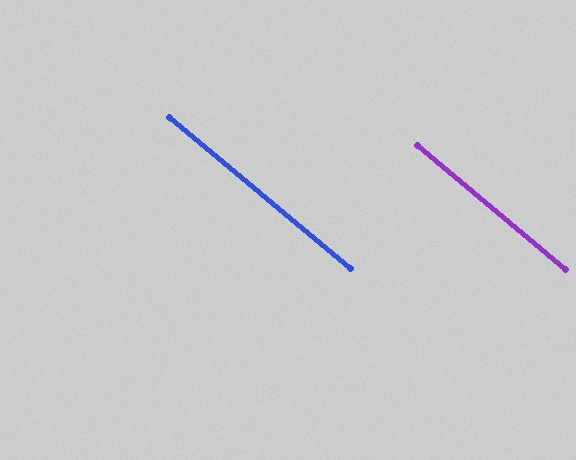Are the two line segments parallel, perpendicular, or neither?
Parallel — their directions differ by only 0.2°.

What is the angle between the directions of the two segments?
Approximately 0 degrees.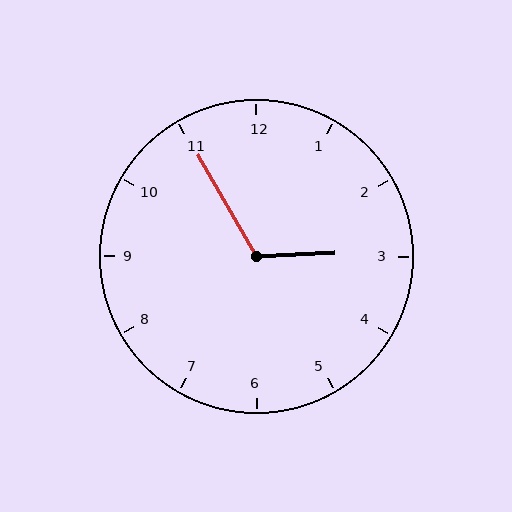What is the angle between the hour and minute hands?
Approximately 118 degrees.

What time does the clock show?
2:55.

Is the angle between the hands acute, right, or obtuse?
It is obtuse.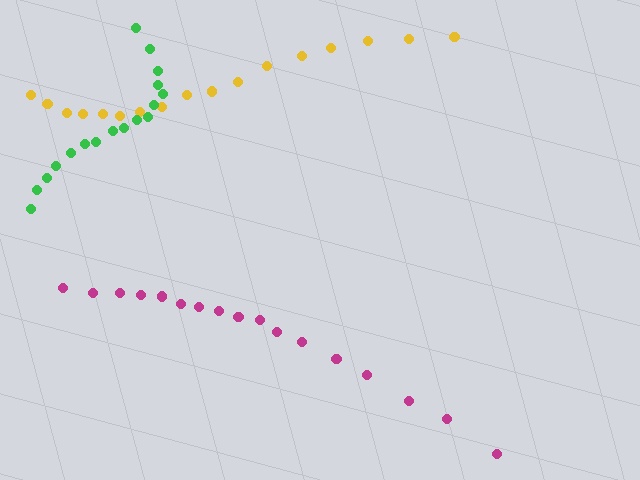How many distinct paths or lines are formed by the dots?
There are 3 distinct paths.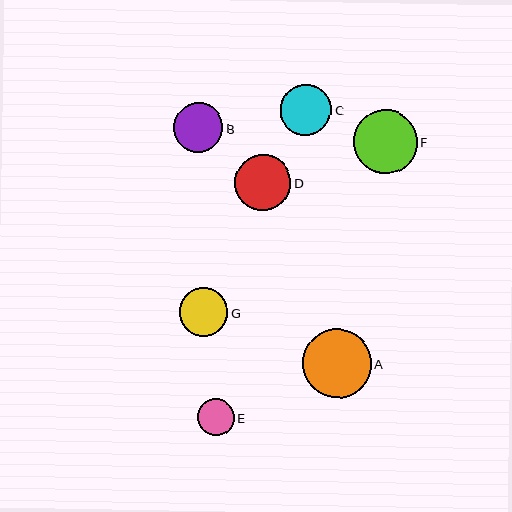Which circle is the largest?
Circle A is the largest with a size of approximately 69 pixels.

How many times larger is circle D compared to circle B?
Circle D is approximately 1.1 times the size of circle B.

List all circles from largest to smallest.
From largest to smallest: A, F, D, C, B, G, E.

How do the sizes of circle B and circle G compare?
Circle B and circle G are approximately the same size.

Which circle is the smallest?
Circle E is the smallest with a size of approximately 37 pixels.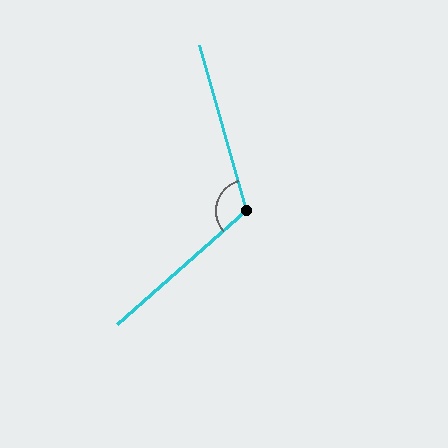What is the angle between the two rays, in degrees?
Approximately 115 degrees.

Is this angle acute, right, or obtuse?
It is obtuse.